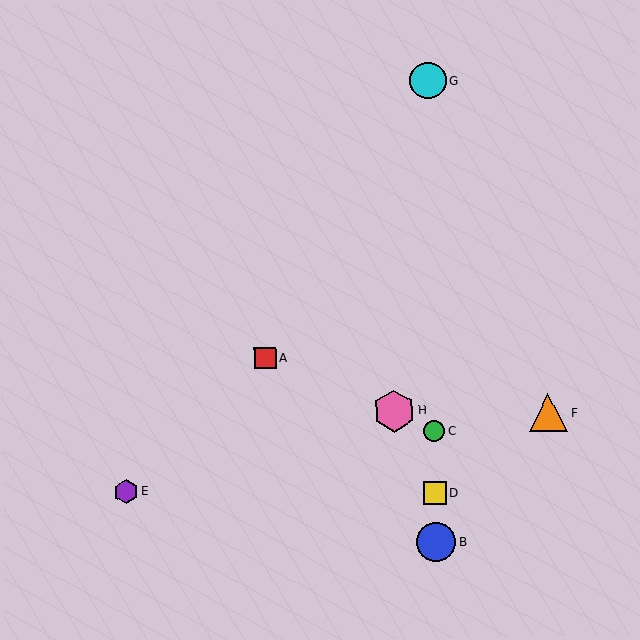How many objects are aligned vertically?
4 objects (B, C, D, G) are aligned vertically.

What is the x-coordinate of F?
Object F is at x≈548.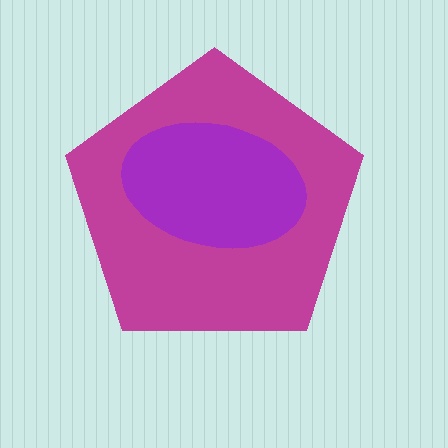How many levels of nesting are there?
2.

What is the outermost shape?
The magenta pentagon.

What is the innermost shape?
The purple ellipse.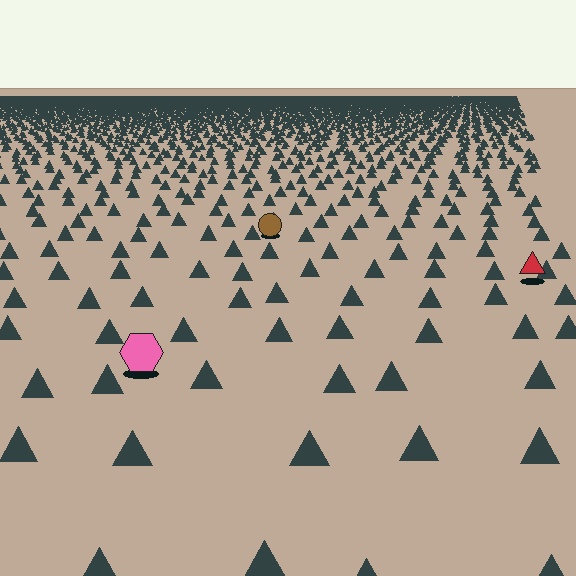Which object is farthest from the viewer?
The brown circle is farthest from the viewer. It appears smaller and the ground texture around it is denser.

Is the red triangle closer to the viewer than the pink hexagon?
No. The pink hexagon is closer — you can tell from the texture gradient: the ground texture is coarser near it.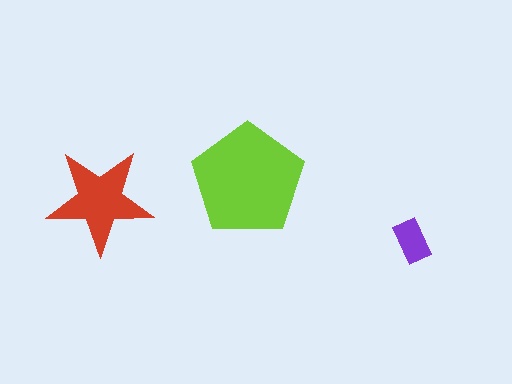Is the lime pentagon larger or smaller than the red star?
Larger.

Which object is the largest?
The lime pentagon.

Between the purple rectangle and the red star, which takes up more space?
The red star.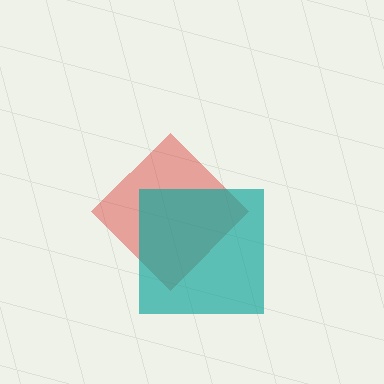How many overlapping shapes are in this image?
There are 2 overlapping shapes in the image.